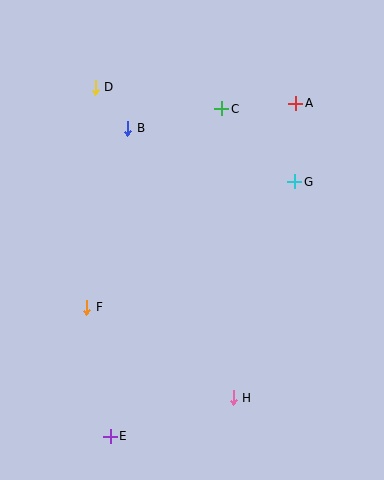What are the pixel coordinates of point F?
Point F is at (87, 307).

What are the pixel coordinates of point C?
Point C is at (222, 109).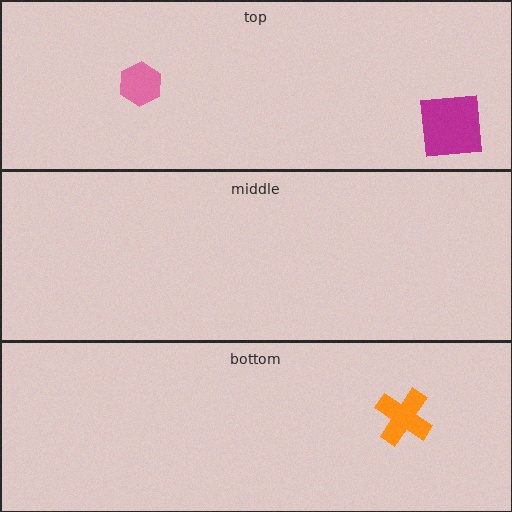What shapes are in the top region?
The magenta square, the pink hexagon.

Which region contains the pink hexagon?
The top region.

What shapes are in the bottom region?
The orange cross.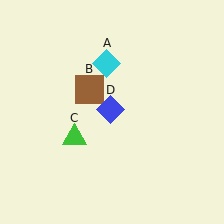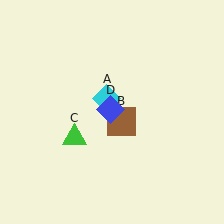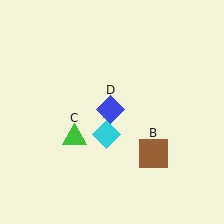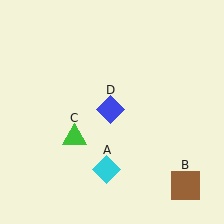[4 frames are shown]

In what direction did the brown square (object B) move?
The brown square (object B) moved down and to the right.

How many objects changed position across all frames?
2 objects changed position: cyan diamond (object A), brown square (object B).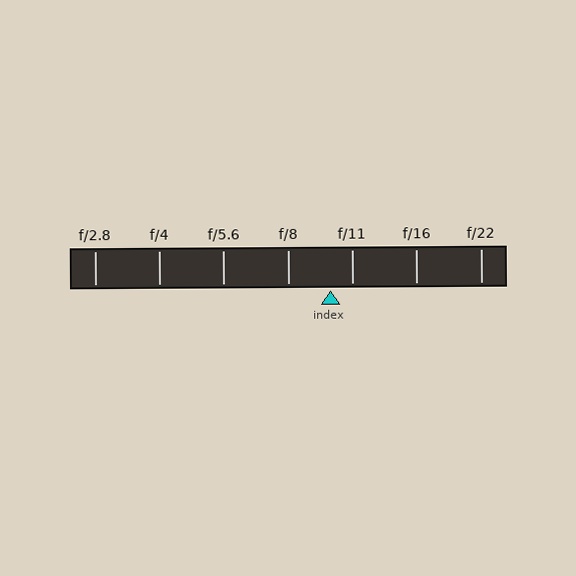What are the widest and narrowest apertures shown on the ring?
The widest aperture shown is f/2.8 and the narrowest is f/22.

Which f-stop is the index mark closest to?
The index mark is closest to f/11.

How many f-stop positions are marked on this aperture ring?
There are 7 f-stop positions marked.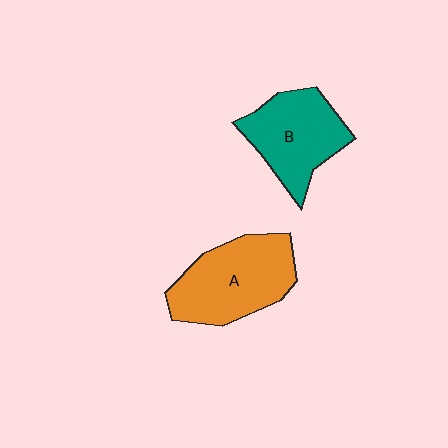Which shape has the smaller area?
Shape B (teal).